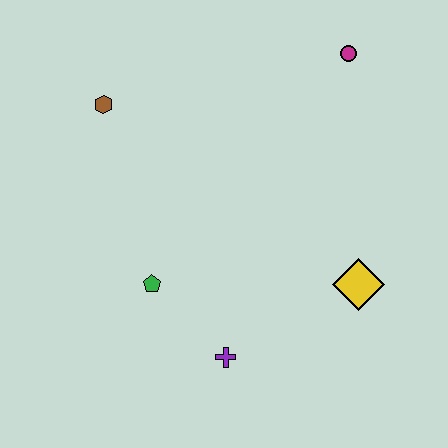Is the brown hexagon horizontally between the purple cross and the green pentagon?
No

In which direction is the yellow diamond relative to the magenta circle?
The yellow diamond is below the magenta circle.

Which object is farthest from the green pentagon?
The magenta circle is farthest from the green pentagon.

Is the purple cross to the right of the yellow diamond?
No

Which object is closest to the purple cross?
The green pentagon is closest to the purple cross.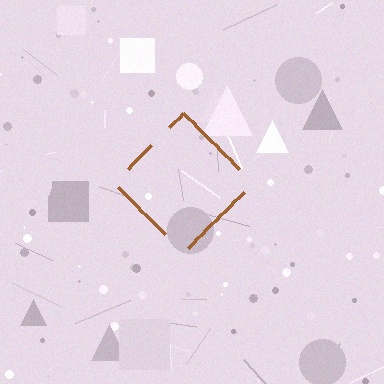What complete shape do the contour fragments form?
The contour fragments form a diamond.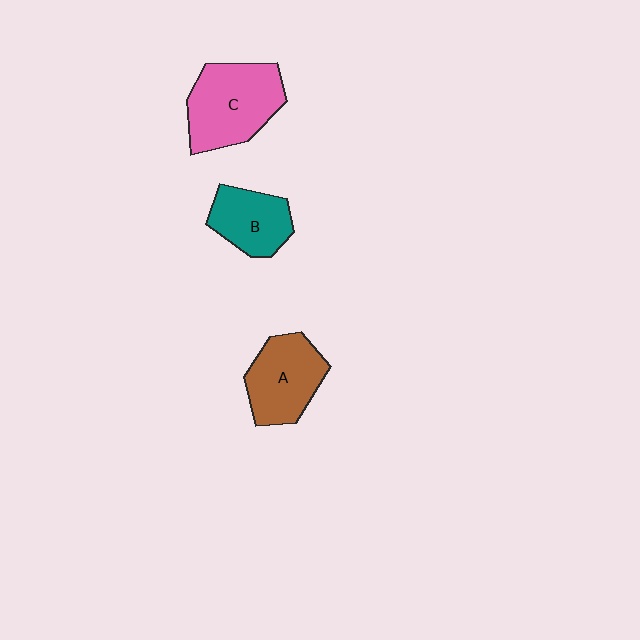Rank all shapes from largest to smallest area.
From largest to smallest: C (pink), A (brown), B (teal).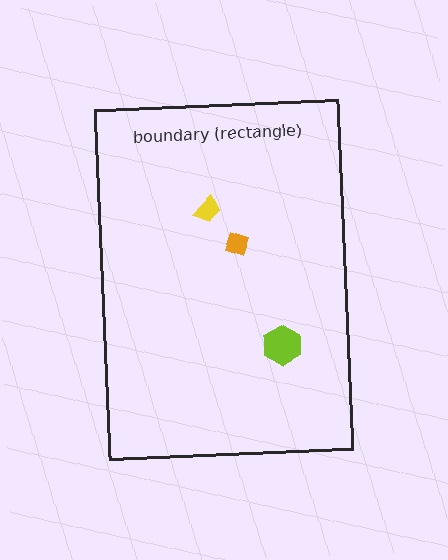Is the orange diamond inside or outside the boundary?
Inside.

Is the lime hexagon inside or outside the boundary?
Inside.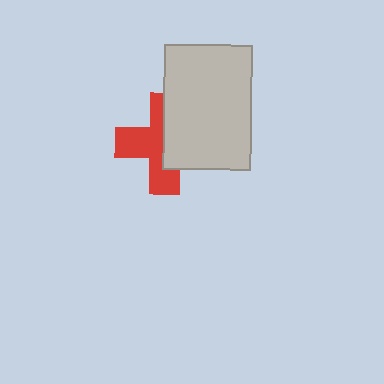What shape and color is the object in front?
The object in front is a light gray rectangle.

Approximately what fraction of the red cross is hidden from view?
Roughly 47% of the red cross is hidden behind the light gray rectangle.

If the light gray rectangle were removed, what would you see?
You would see the complete red cross.